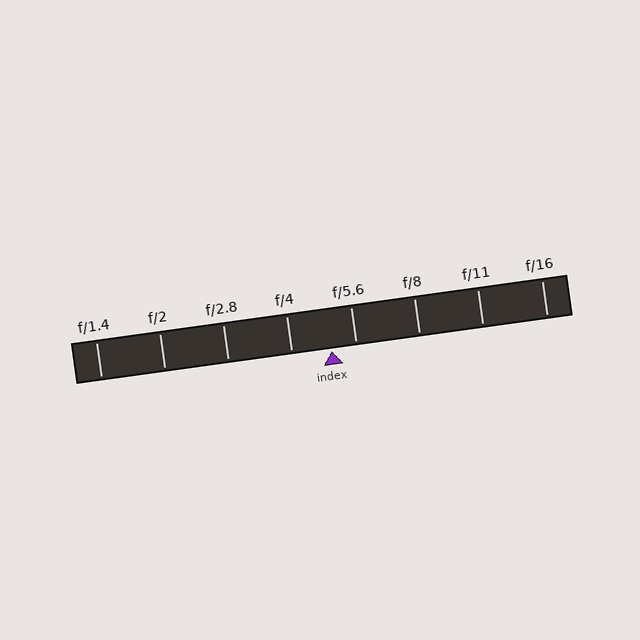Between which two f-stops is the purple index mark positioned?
The index mark is between f/4 and f/5.6.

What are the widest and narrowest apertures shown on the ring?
The widest aperture shown is f/1.4 and the narrowest is f/16.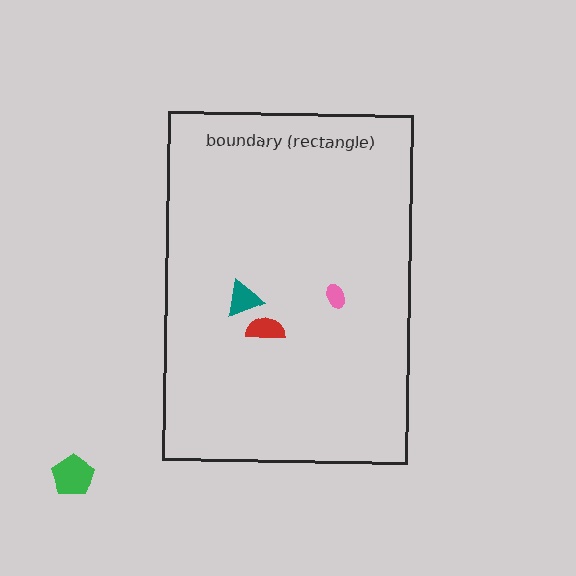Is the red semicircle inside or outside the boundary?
Inside.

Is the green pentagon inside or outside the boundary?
Outside.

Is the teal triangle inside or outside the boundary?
Inside.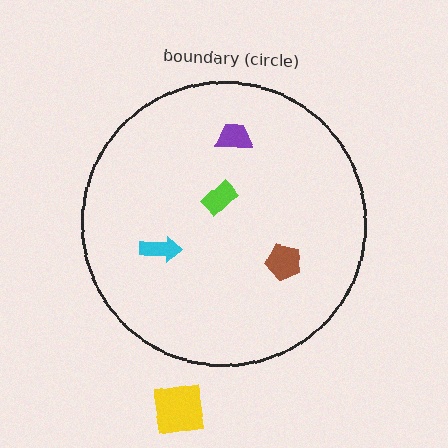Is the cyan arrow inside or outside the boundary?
Inside.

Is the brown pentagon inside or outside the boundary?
Inside.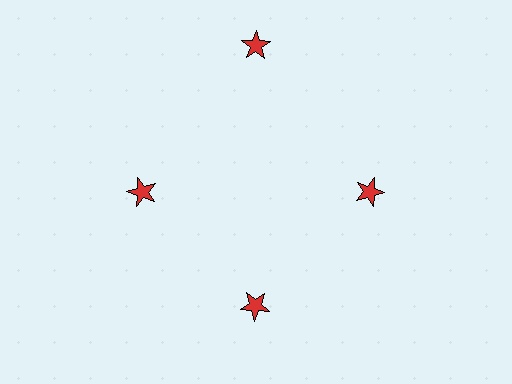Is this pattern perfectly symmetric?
No. The 4 red stars are arranged in a ring, but one element near the 12 o'clock position is pushed outward from the center, breaking the 4-fold rotational symmetry.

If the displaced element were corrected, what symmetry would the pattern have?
It would have 4-fold rotational symmetry — the pattern would map onto itself every 90 degrees.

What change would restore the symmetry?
The symmetry would be restored by moving it inward, back onto the ring so that all 4 stars sit at equal angles and equal distance from the center.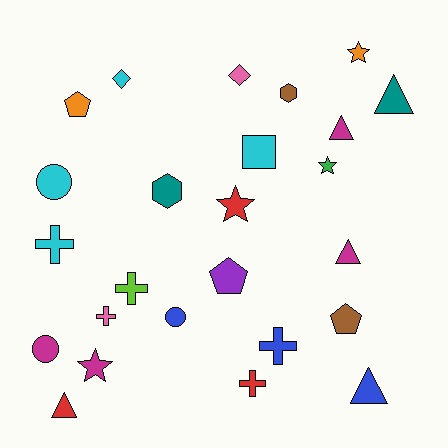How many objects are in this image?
There are 25 objects.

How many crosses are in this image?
There are 5 crosses.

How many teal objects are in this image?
There are 2 teal objects.